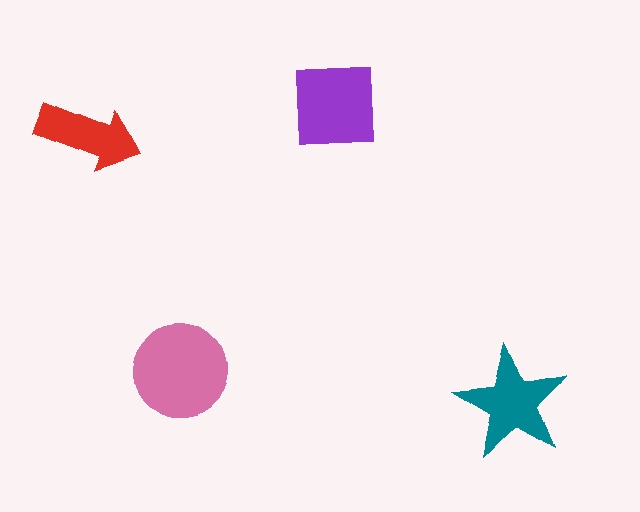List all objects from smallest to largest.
The red arrow, the teal star, the purple square, the pink circle.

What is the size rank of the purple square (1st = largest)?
2nd.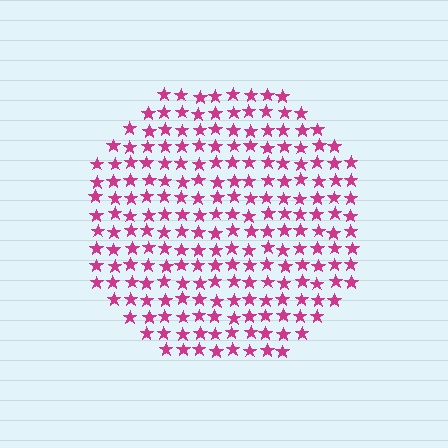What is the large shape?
The large shape is a circle.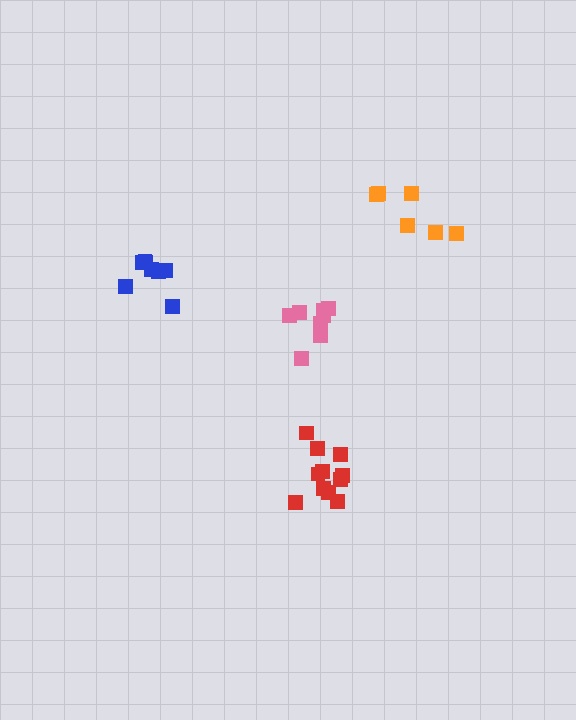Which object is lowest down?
The red cluster is bottommost.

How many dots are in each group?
Group 1: 6 dots, Group 2: 11 dots, Group 3: 8 dots, Group 4: 8 dots (33 total).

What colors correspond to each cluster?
The clusters are colored: orange, red, blue, pink.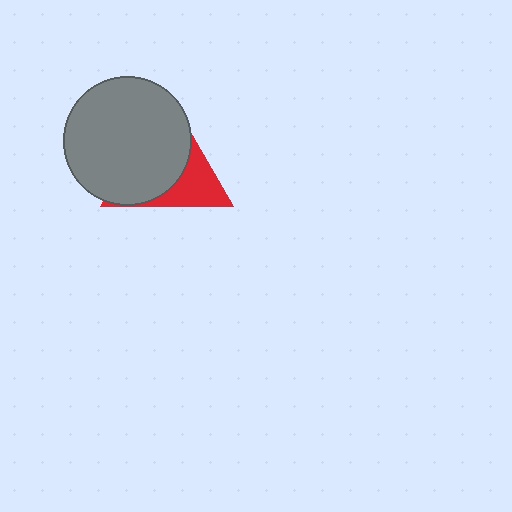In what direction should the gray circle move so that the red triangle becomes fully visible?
The gray circle should move left. That is the shortest direction to clear the overlap and leave the red triangle fully visible.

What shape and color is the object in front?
The object in front is a gray circle.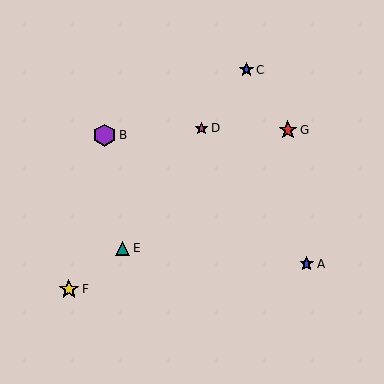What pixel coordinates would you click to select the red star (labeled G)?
Click at (288, 130) to select the red star G.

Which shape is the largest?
The purple hexagon (labeled B) is the largest.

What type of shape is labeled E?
Shape E is a teal triangle.